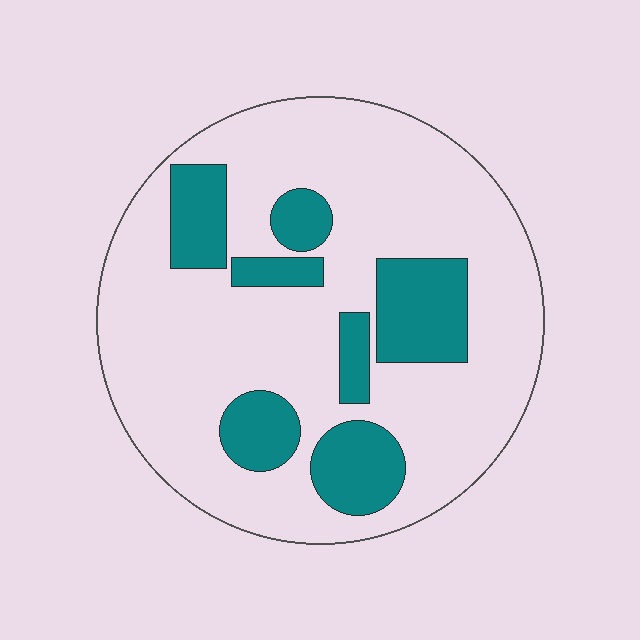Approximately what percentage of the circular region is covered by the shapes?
Approximately 25%.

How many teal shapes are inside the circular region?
7.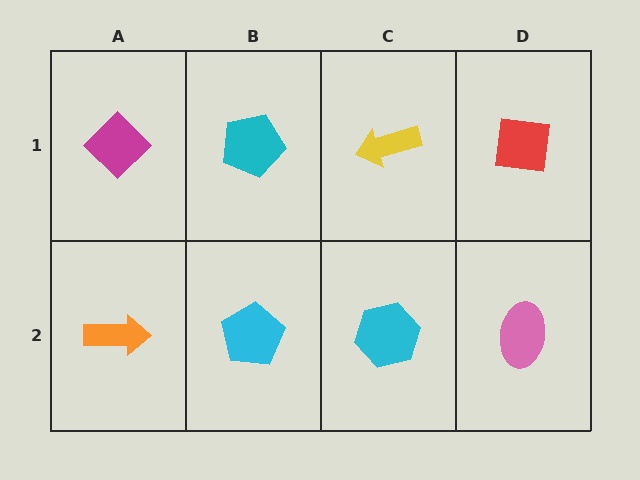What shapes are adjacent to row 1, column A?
An orange arrow (row 2, column A), a cyan pentagon (row 1, column B).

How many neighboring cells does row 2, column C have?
3.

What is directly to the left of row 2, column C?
A cyan pentagon.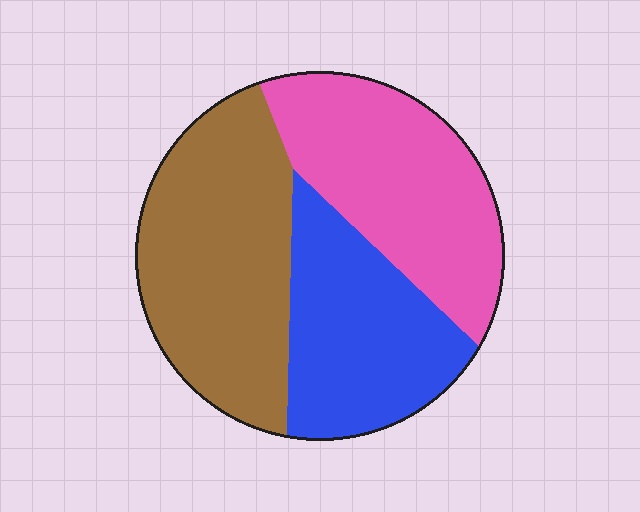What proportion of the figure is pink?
Pink covers around 35% of the figure.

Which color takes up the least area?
Blue, at roughly 30%.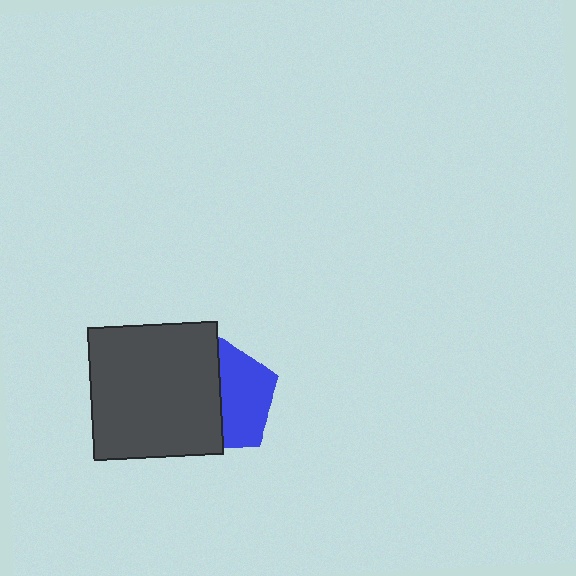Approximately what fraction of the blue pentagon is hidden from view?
Roughly 51% of the blue pentagon is hidden behind the dark gray rectangle.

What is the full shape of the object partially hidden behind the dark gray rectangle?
The partially hidden object is a blue pentagon.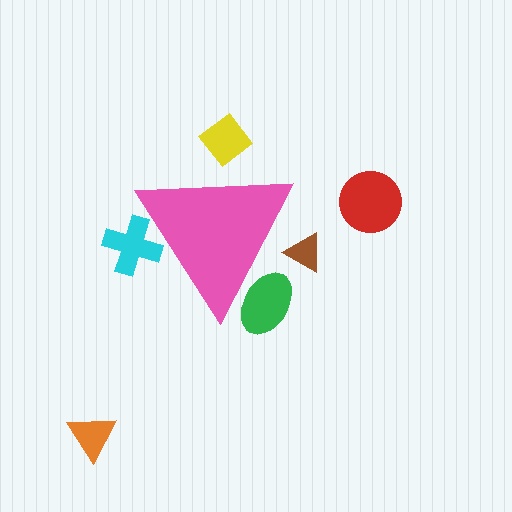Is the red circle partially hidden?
No, the red circle is fully visible.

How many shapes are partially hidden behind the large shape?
4 shapes are partially hidden.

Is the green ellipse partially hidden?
Yes, the green ellipse is partially hidden behind the pink triangle.